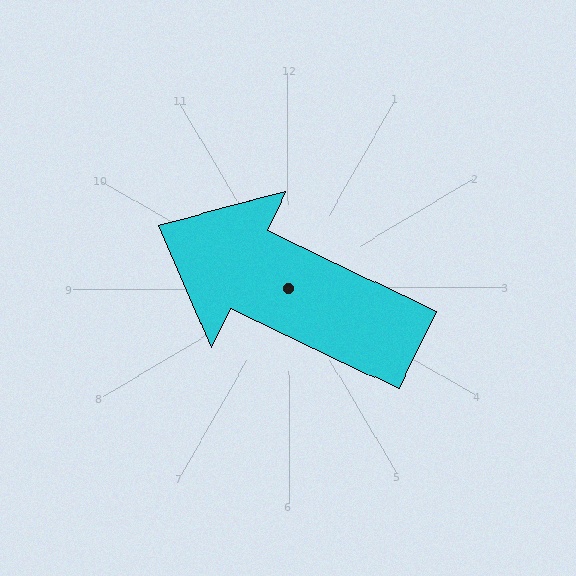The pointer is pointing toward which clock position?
Roughly 10 o'clock.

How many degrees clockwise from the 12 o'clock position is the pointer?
Approximately 296 degrees.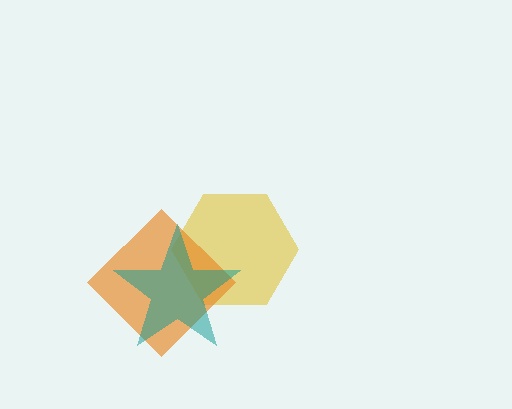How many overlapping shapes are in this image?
There are 3 overlapping shapes in the image.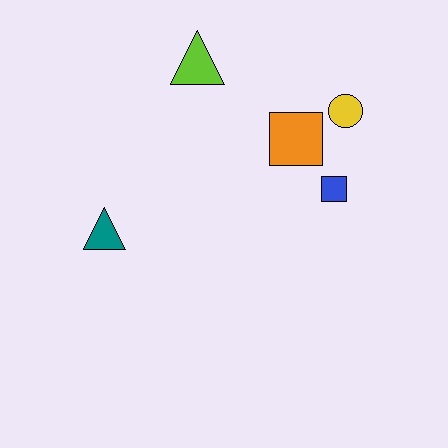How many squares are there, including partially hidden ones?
There are 2 squares.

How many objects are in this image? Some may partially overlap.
There are 5 objects.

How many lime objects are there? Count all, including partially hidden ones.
There is 1 lime object.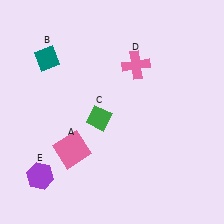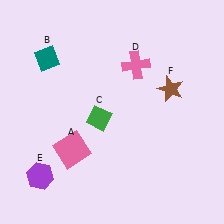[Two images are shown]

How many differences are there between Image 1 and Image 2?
There is 1 difference between the two images.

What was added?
A brown star (F) was added in Image 2.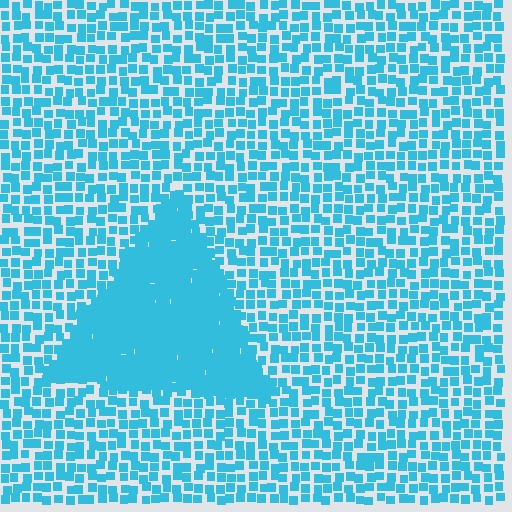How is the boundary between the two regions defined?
The boundary is defined by a change in element density (approximately 2.3x ratio). All elements are the same color, size, and shape.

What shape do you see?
I see a triangle.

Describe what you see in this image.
The image contains small cyan elements arranged at two different densities. A triangle-shaped region is visible where the elements are more densely packed than the surrounding area.